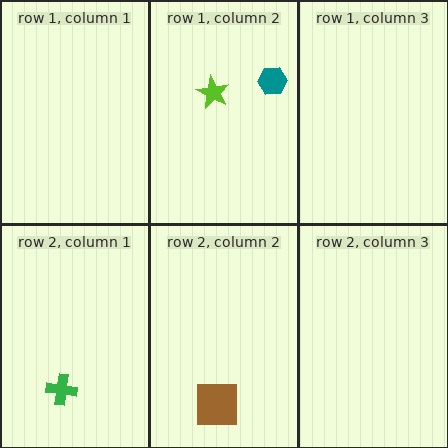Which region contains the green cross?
The row 2, column 1 region.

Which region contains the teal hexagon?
The row 1, column 2 region.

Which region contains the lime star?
The row 1, column 2 region.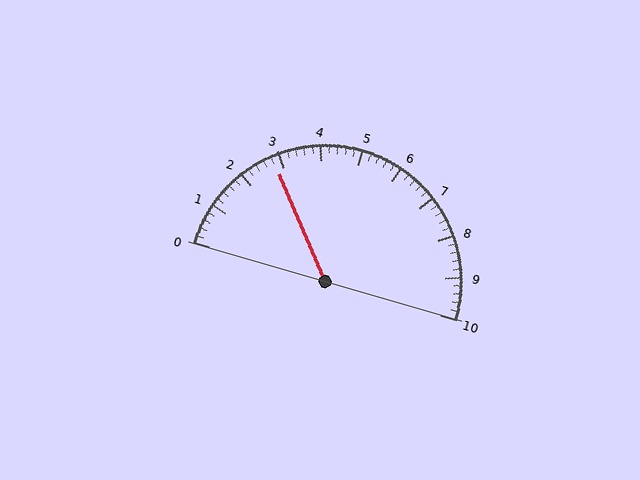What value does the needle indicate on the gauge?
The needle indicates approximately 2.8.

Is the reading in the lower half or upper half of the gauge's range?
The reading is in the lower half of the range (0 to 10).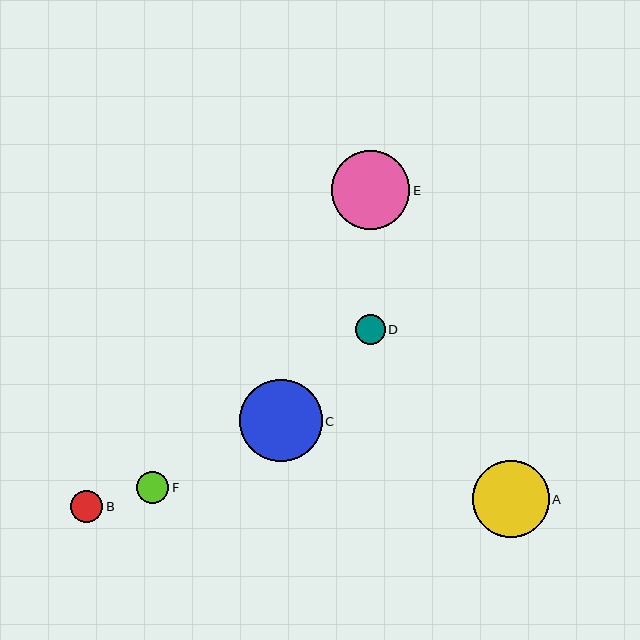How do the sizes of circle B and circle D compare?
Circle B and circle D are approximately the same size.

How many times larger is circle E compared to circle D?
Circle E is approximately 2.6 times the size of circle D.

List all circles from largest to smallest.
From largest to smallest: C, E, A, F, B, D.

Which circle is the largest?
Circle C is the largest with a size of approximately 82 pixels.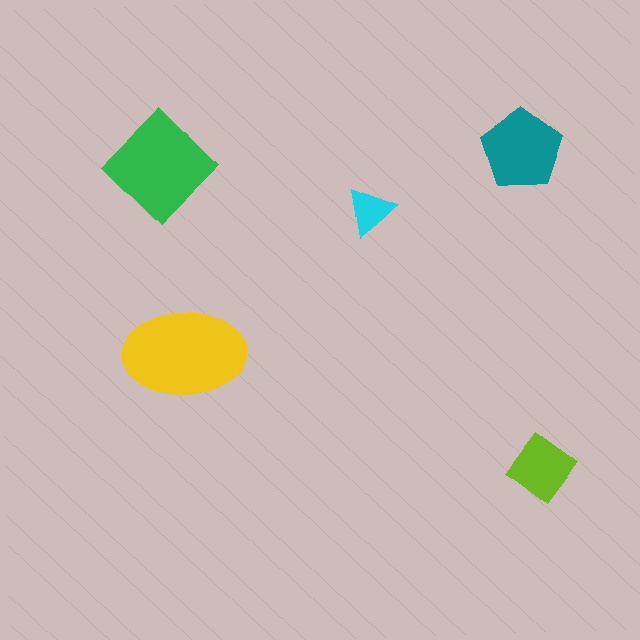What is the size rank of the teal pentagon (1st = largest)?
3rd.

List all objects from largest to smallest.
The yellow ellipse, the green diamond, the teal pentagon, the lime diamond, the cyan triangle.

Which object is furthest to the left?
The green diamond is leftmost.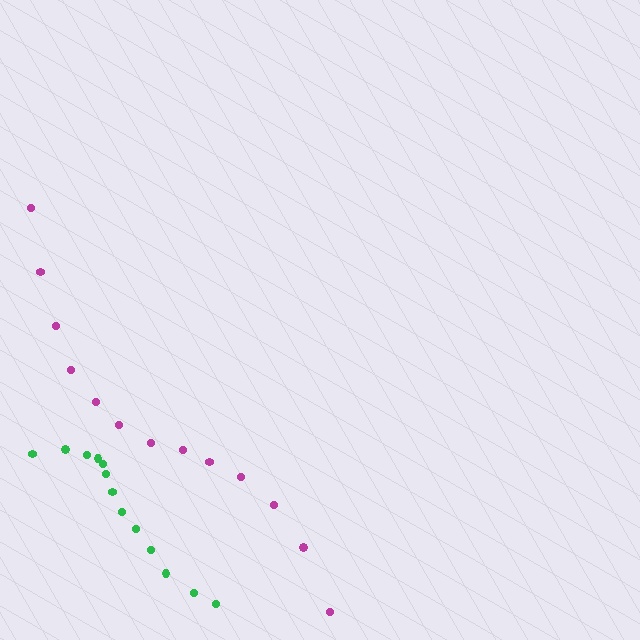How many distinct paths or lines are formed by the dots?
There are 2 distinct paths.